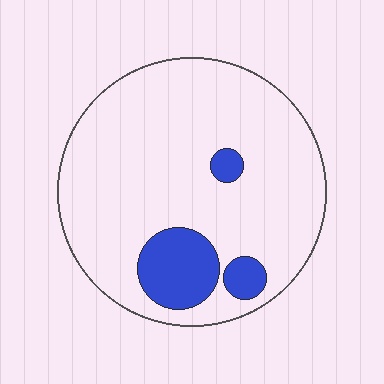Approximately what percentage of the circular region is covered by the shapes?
Approximately 15%.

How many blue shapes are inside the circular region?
3.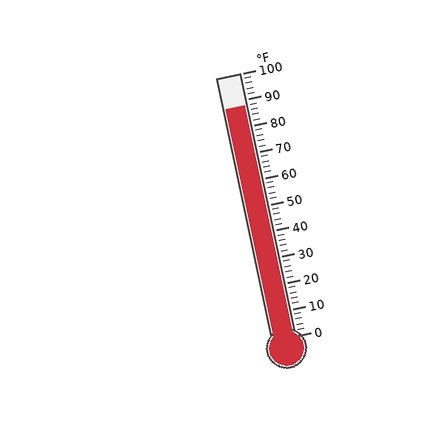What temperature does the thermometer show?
The thermometer shows approximately 88°F.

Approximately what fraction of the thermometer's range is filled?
The thermometer is filled to approximately 90% of its range.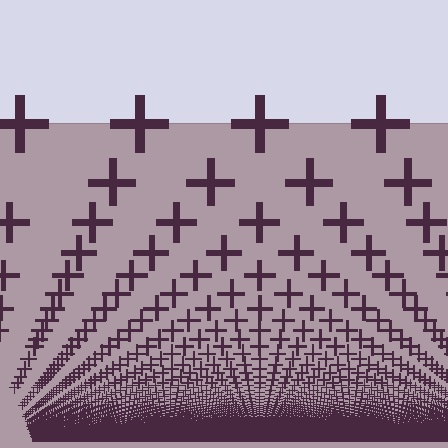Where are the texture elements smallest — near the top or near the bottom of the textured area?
Near the bottom.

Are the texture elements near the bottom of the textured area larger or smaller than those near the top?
Smaller. The gradient is inverted — elements near the bottom are smaller and denser.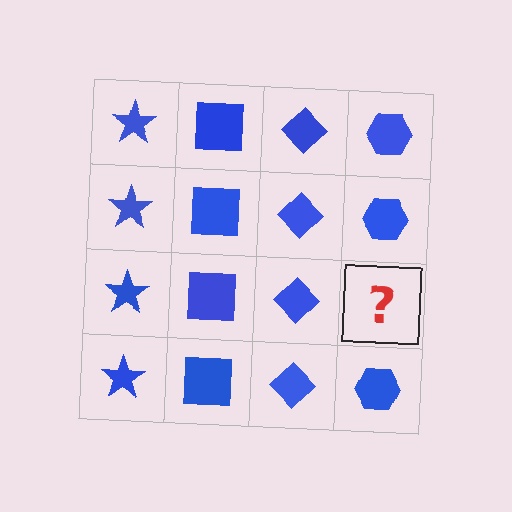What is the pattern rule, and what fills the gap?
The rule is that each column has a consistent shape. The gap should be filled with a blue hexagon.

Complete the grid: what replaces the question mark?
The question mark should be replaced with a blue hexagon.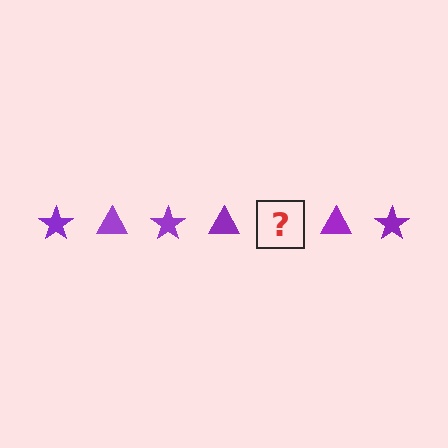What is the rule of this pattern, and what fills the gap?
The rule is that the pattern cycles through star, triangle shapes in purple. The gap should be filled with a purple star.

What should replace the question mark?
The question mark should be replaced with a purple star.